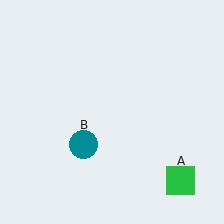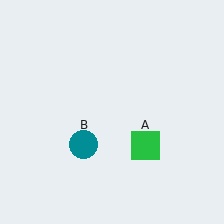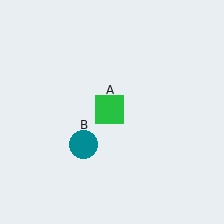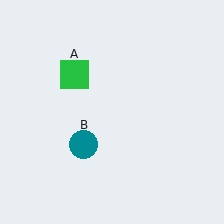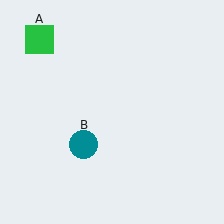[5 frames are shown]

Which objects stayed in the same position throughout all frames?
Teal circle (object B) remained stationary.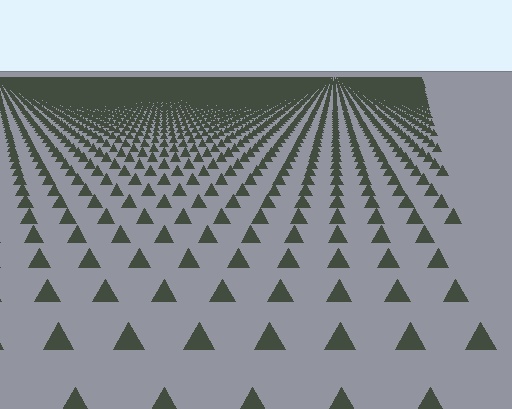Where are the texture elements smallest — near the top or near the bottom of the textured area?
Near the top.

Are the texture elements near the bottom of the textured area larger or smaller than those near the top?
Larger. Near the bottom, elements are closer to the viewer and appear at a bigger on-screen size.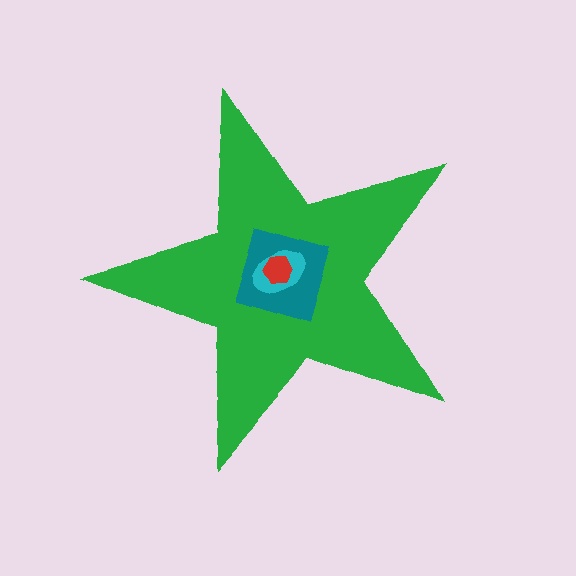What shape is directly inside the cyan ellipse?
The red hexagon.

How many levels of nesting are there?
4.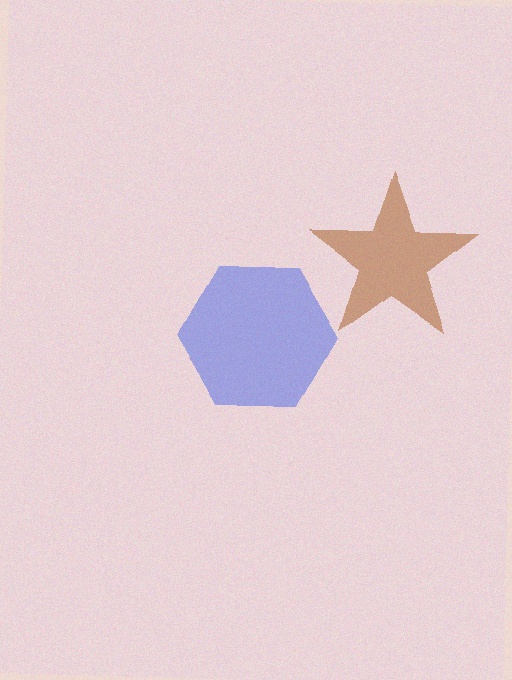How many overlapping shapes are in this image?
There are 2 overlapping shapes in the image.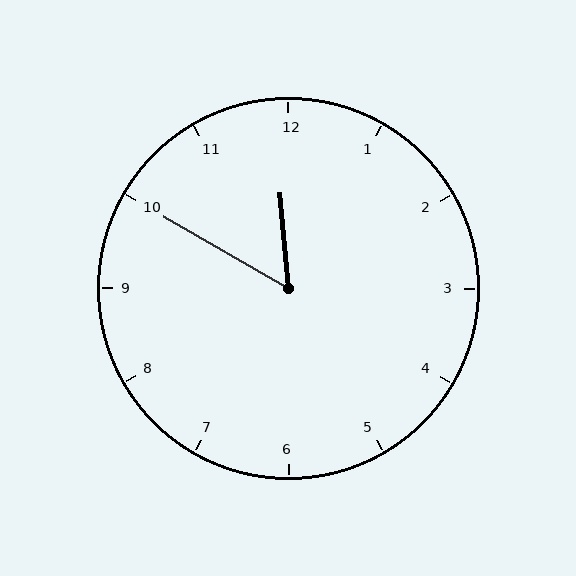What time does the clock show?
11:50.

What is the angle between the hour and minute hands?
Approximately 55 degrees.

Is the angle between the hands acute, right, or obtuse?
It is acute.